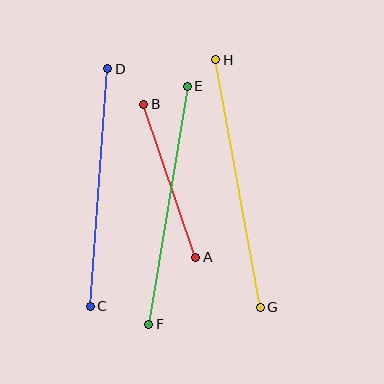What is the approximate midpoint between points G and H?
The midpoint is at approximately (238, 183) pixels.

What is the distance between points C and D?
The distance is approximately 238 pixels.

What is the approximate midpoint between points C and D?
The midpoint is at approximately (99, 188) pixels.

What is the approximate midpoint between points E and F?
The midpoint is at approximately (168, 205) pixels.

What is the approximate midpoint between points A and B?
The midpoint is at approximately (170, 181) pixels.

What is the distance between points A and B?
The distance is approximately 162 pixels.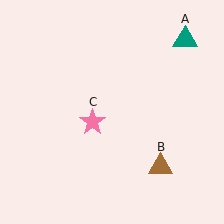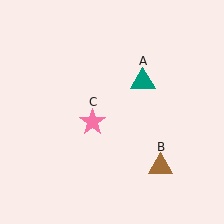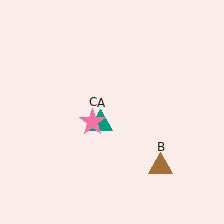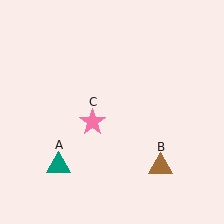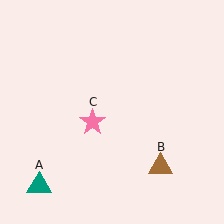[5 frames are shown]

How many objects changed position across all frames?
1 object changed position: teal triangle (object A).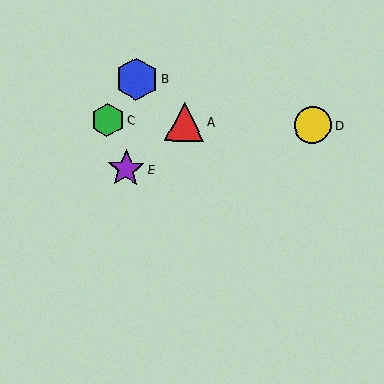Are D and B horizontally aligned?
No, D is at y≈125 and B is at y≈79.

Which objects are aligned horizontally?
Objects A, C, D are aligned horizontally.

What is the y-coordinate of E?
Object E is at y≈169.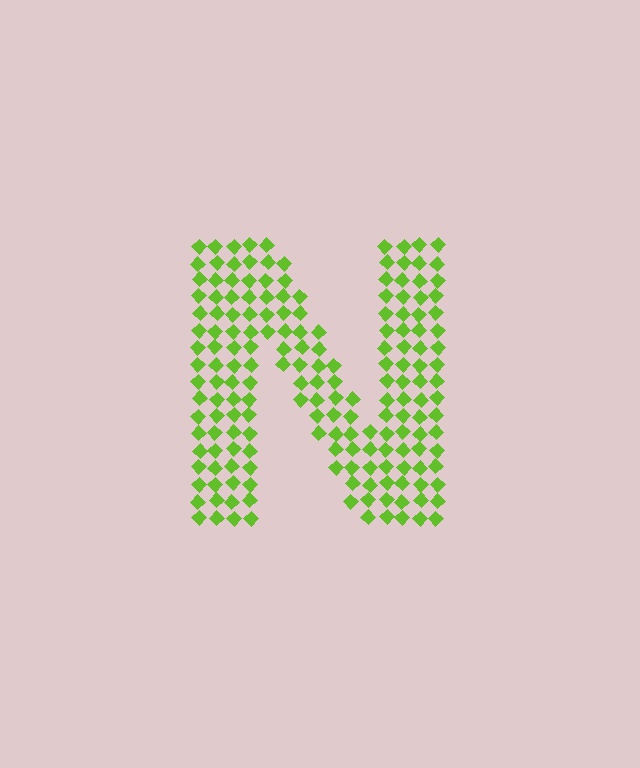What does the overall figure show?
The overall figure shows the letter N.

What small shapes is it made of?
It is made of small diamonds.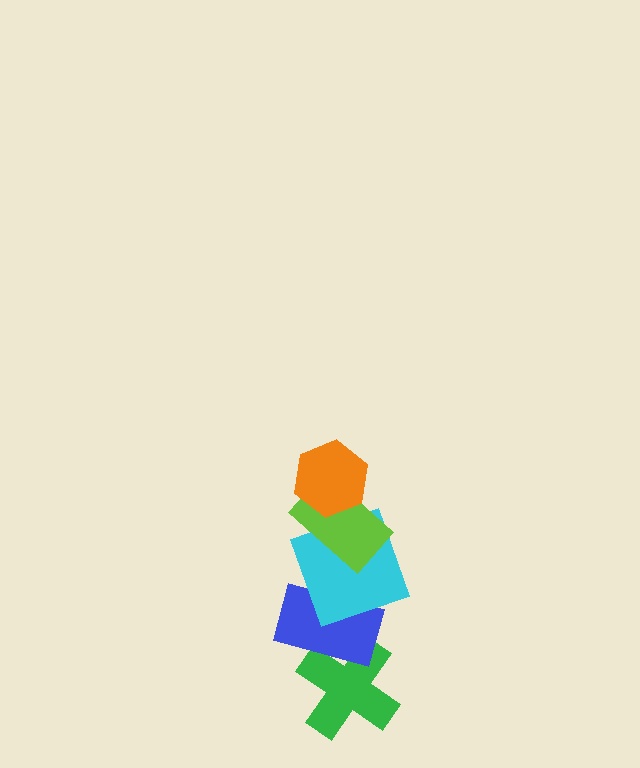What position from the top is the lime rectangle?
The lime rectangle is 2nd from the top.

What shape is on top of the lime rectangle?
The orange hexagon is on top of the lime rectangle.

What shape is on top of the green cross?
The blue rectangle is on top of the green cross.